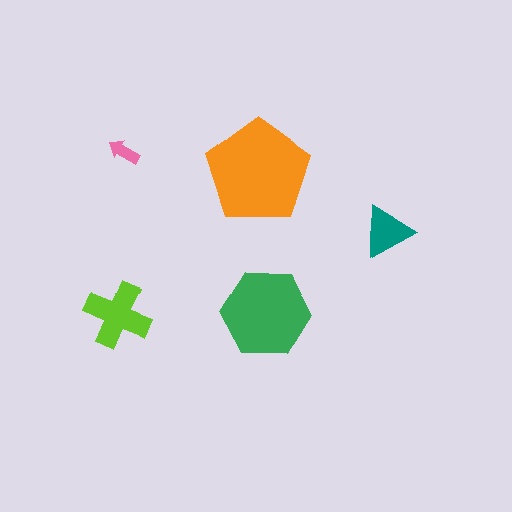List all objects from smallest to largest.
The pink arrow, the teal triangle, the lime cross, the green hexagon, the orange pentagon.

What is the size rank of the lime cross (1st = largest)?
3rd.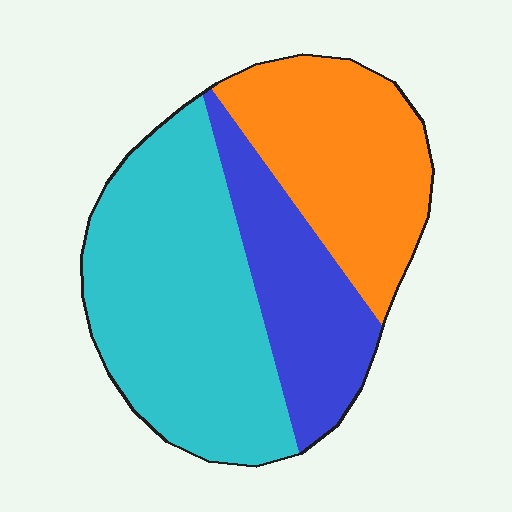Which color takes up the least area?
Blue, at roughly 25%.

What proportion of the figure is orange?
Orange covers around 30% of the figure.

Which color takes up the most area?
Cyan, at roughly 45%.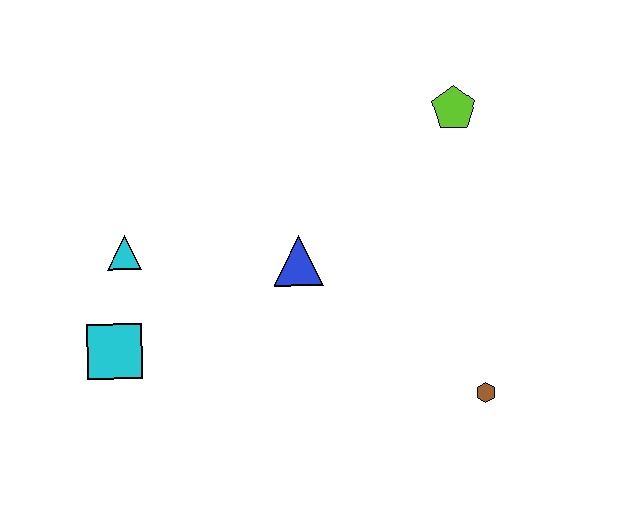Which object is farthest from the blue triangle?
The brown hexagon is farthest from the blue triangle.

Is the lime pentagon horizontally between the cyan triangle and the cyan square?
No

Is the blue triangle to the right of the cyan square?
Yes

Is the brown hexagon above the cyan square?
No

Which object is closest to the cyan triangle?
The cyan square is closest to the cyan triangle.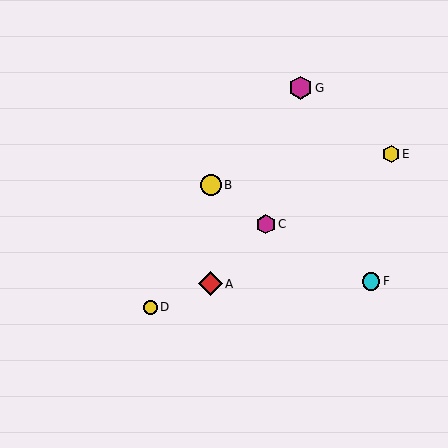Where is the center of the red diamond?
The center of the red diamond is at (210, 284).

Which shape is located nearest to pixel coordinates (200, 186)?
The yellow circle (labeled B) at (211, 185) is nearest to that location.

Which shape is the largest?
The red diamond (labeled A) is the largest.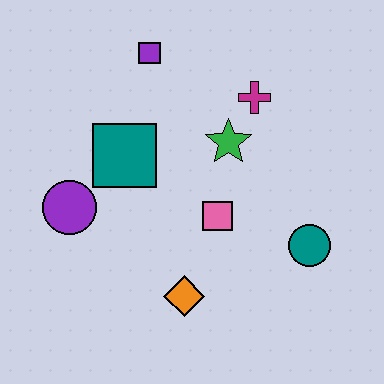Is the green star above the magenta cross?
No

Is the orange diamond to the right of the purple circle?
Yes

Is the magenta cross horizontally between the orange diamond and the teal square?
No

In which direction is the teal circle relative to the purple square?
The teal circle is below the purple square.